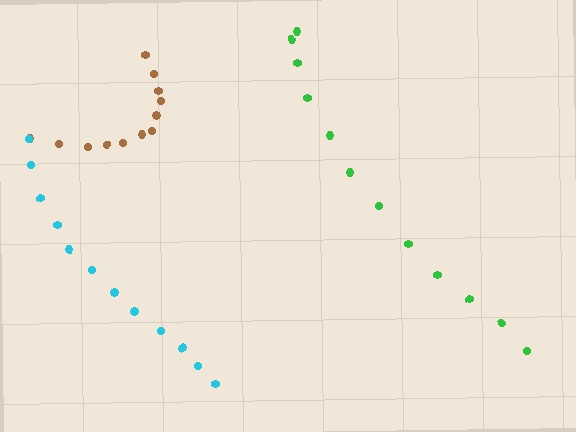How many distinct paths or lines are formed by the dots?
There are 3 distinct paths.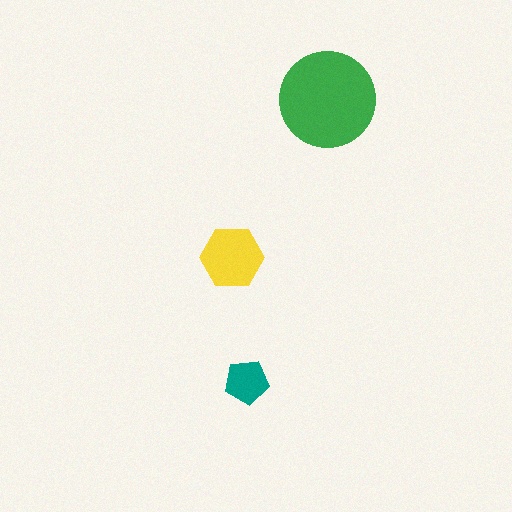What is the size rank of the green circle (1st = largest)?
1st.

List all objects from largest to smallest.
The green circle, the yellow hexagon, the teal pentagon.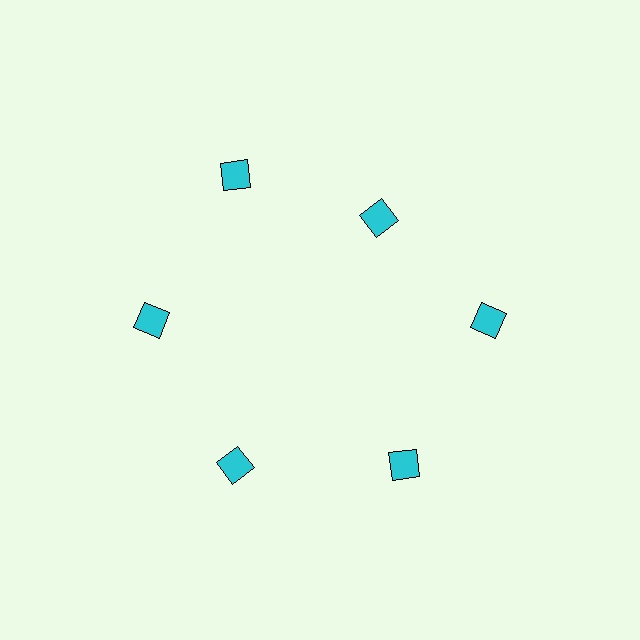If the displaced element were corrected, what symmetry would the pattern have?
It would have 6-fold rotational symmetry — the pattern would map onto itself every 60 degrees.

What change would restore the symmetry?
The symmetry would be restored by moving it outward, back onto the ring so that all 6 diamonds sit at equal angles and equal distance from the center.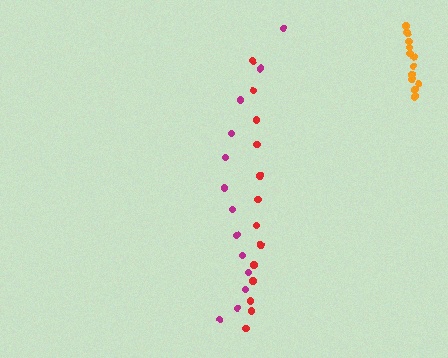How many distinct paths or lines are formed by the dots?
There are 3 distinct paths.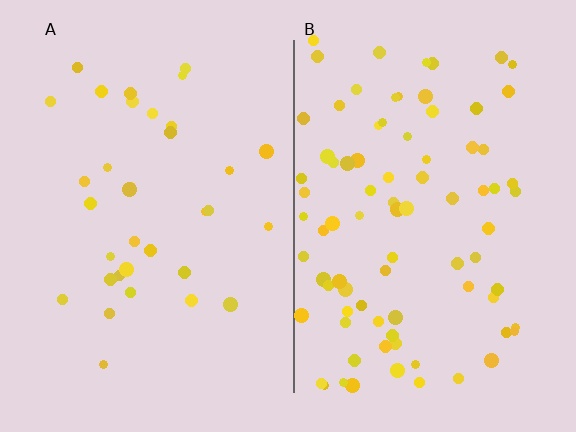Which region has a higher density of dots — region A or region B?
B (the right).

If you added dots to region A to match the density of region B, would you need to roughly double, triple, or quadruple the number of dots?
Approximately triple.